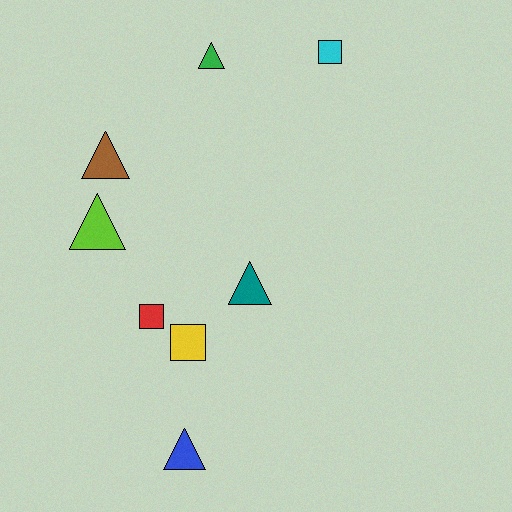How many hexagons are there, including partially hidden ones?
There are no hexagons.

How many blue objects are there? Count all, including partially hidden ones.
There is 1 blue object.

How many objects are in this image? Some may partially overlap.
There are 8 objects.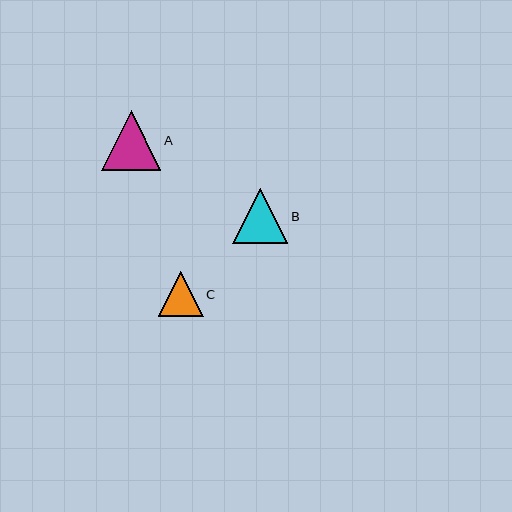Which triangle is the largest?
Triangle A is the largest with a size of approximately 59 pixels.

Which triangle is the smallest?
Triangle C is the smallest with a size of approximately 45 pixels.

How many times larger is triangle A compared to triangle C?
Triangle A is approximately 1.3 times the size of triangle C.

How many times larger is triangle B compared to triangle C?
Triangle B is approximately 1.2 times the size of triangle C.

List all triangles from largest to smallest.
From largest to smallest: A, B, C.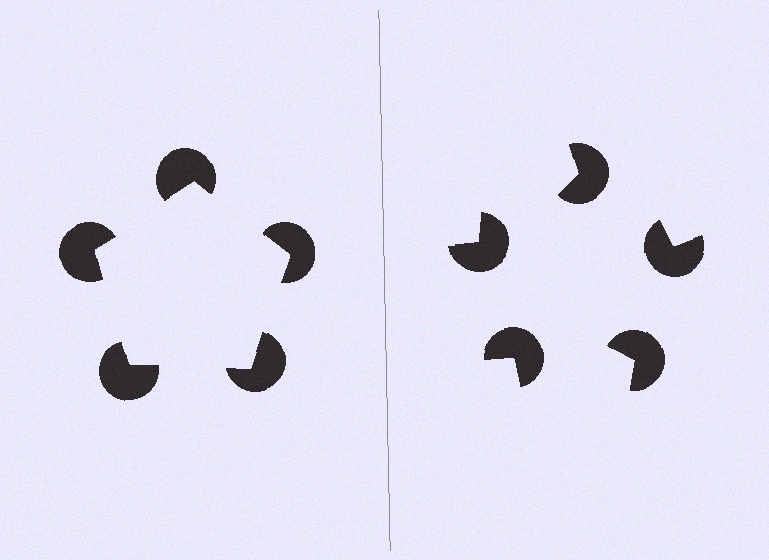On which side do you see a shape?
An illusory pentagon appears on the left side. On the right side the wedge cuts are rotated, so no coherent shape forms.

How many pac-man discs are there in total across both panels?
10 — 5 on each side.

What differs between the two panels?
The pac-man discs are positioned identically on both sides; only the wedge orientations differ. On the left they align to a pentagon; on the right they are misaligned.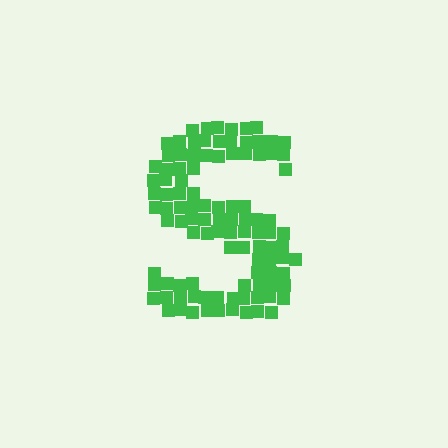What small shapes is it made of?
It is made of small squares.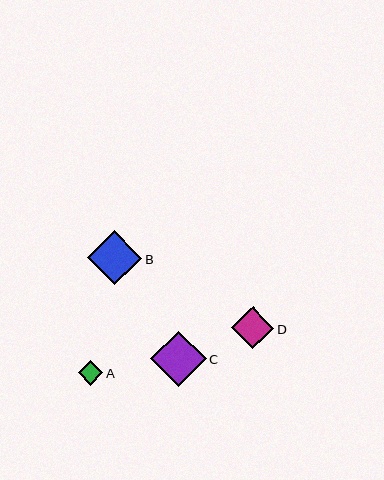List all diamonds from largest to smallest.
From largest to smallest: C, B, D, A.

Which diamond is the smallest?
Diamond A is the smallest with a size of approximately 24 pixels.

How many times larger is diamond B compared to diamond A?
Diamond B is approximately 2.2 times the size of diamond A.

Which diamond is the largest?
Diamond C is the largest with a size of approximately 55 pixels.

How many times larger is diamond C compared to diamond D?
Diamond C is approximately 1.3 times the size of diamond D.